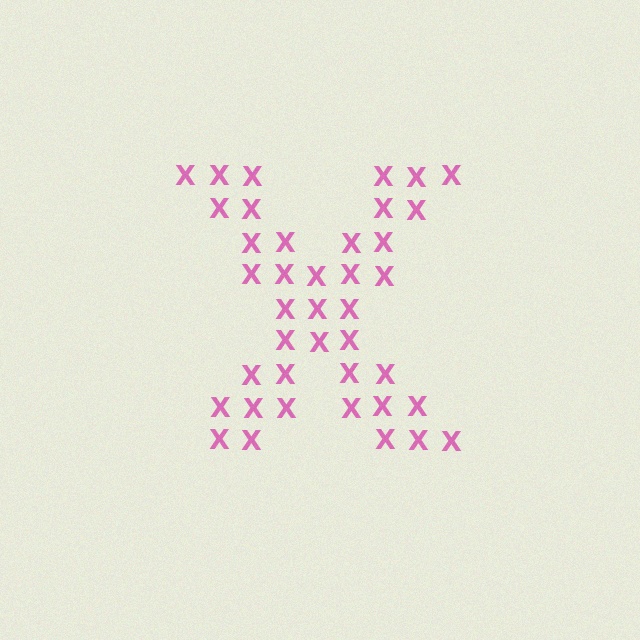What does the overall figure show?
The overall figure shows the letter X.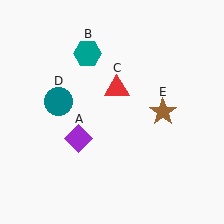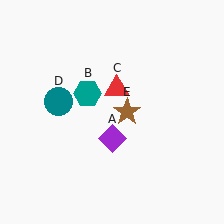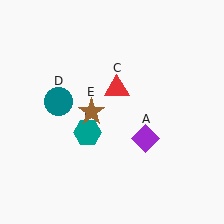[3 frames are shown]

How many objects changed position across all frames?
3 objects changed position: purple diamond (object A), teal hexagon (object B), brown star (object E).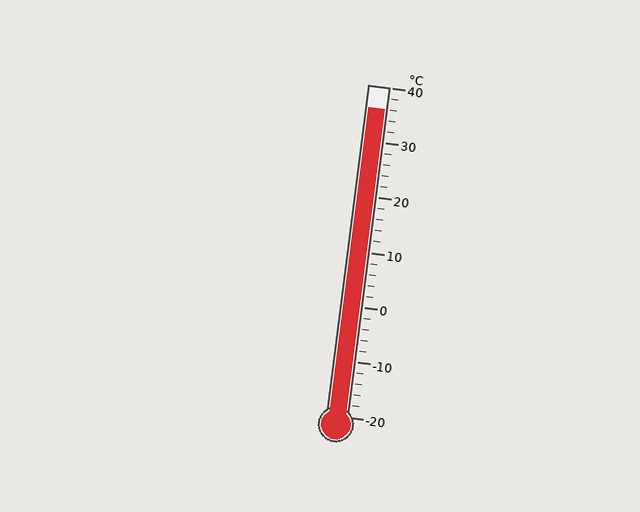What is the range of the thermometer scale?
The thermometer scale ranges from -20°C to 40°C.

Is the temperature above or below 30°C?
The temperature is above 30°C.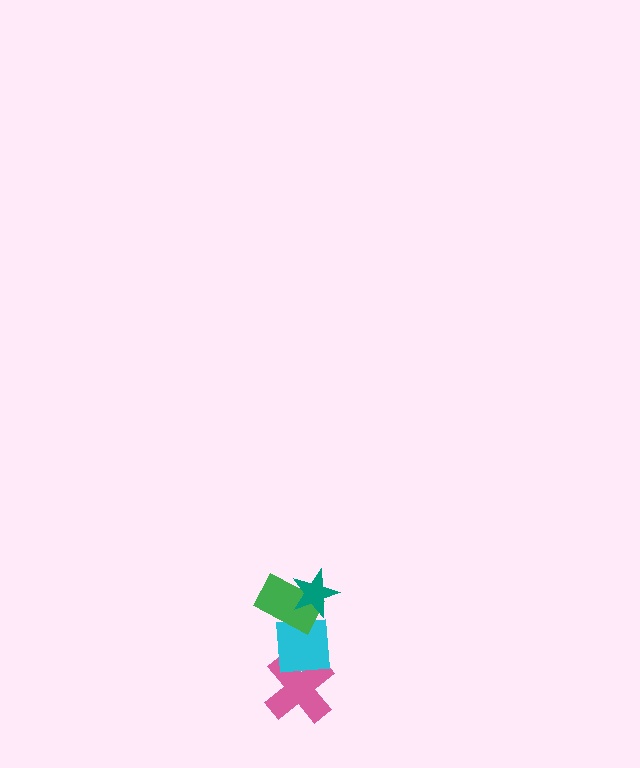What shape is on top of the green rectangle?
The teal star is on top of the green rectangle.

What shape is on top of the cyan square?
The green rectangle is on top of the cyan square.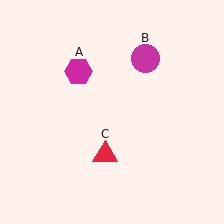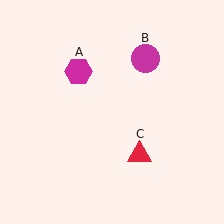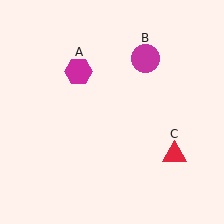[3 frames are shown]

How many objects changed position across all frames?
1 object changed position: red triangle (object C).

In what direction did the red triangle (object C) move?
The red triangle (object C) moved right.